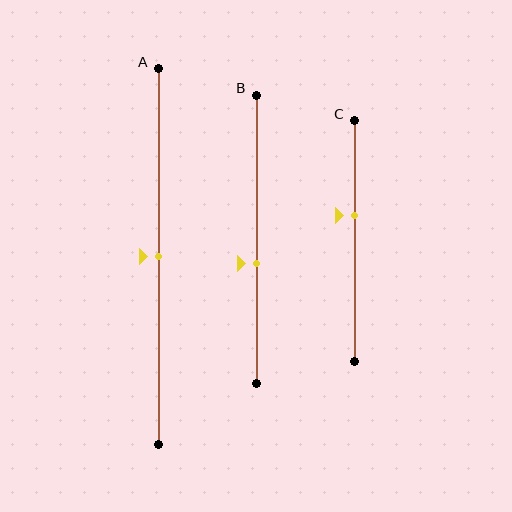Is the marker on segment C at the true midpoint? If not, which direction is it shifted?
No, the marker on segment C is shifted upward by about 11% of the segment length.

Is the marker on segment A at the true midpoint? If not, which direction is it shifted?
Yes, the marker on segment A is at the true midpoint.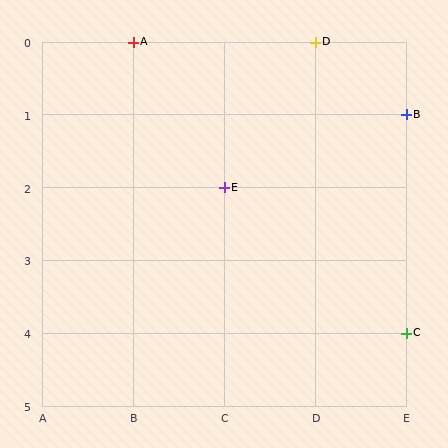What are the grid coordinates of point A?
Point A is at grid coordinates (B, 0).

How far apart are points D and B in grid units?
Points D and B are 1 column and 1 row apart (about 1.4 grid units diagonally).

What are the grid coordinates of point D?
Point D is at grid coordinates (D, 0).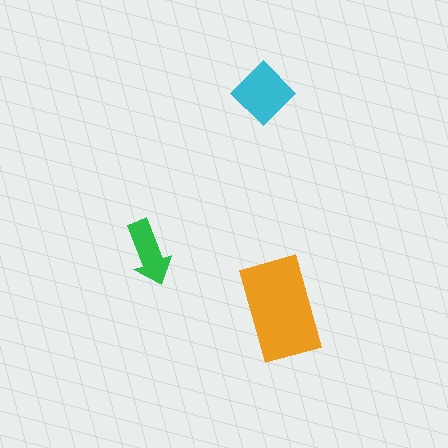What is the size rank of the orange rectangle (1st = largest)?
1st.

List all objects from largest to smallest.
The orange rectangle, the cyan diamond, the green arrow.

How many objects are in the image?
There are 3 objects in the image.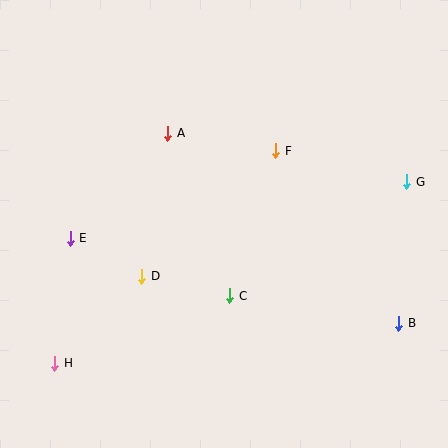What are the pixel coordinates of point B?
Point B is at (399, 323).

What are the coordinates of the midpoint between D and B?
The midpoint between D and B is at (270, 300).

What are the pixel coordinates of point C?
Point C is at (230, 296).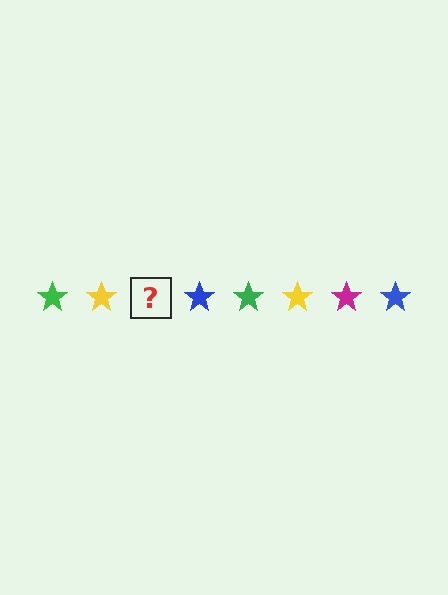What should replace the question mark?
The question mark should be replaced with a magenta star.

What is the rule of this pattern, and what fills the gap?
The rule is that the pattern cycles through green, yellow, magenta, blue stars. The gap should be filled with a magenta star.